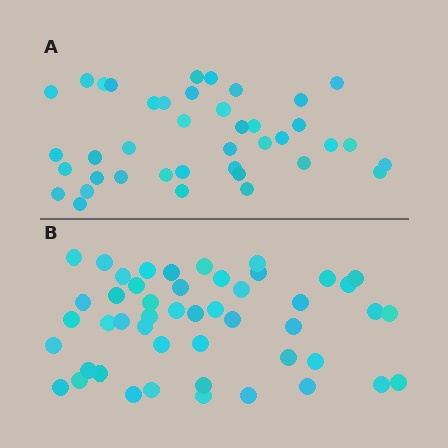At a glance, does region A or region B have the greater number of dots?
Region B (the bottom region) has more dots.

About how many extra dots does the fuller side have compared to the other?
Region B has roughly 8 or so more dots than region A.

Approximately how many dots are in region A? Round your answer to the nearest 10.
About 40 dots.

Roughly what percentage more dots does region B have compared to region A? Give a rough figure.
About 20% more.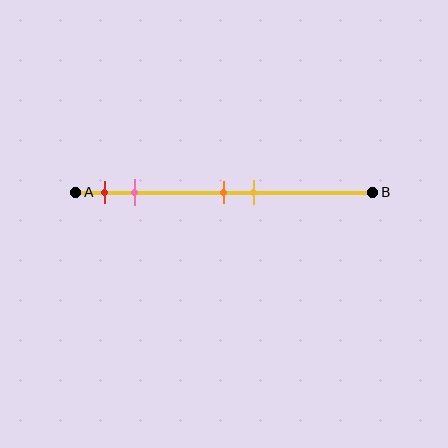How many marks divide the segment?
There are 4 marks dividing the segment.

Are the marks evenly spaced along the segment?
No, the marks are not evenly spaced.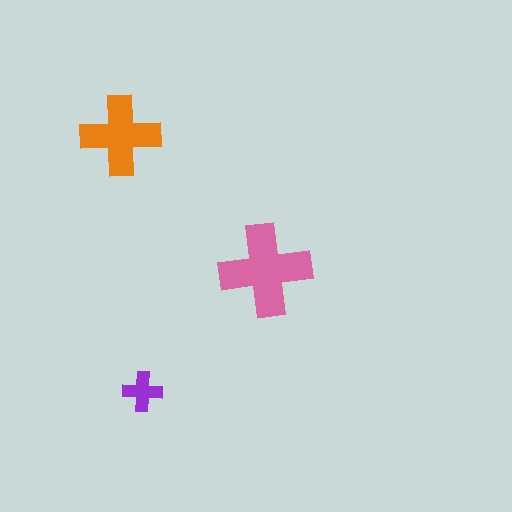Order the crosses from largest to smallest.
the pink one, the orange one, the purple one.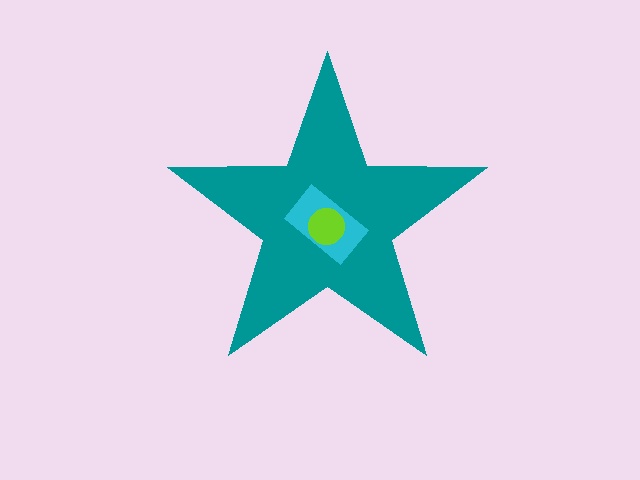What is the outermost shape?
The teal star.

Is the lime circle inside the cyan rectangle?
Yes.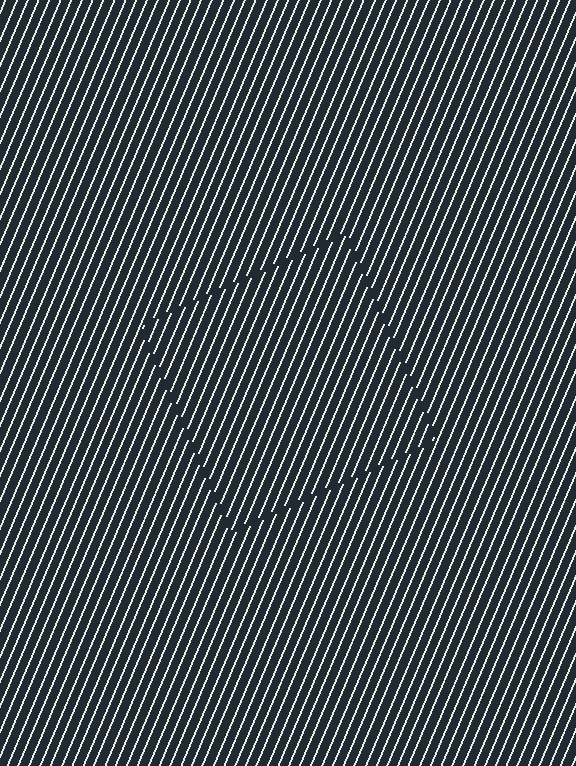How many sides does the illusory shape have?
4 sides — the line-ends trace a square.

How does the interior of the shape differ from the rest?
The interior of the shape contains the same grating, shifted by half a period — the contour is defined by the phase discontinuity where line-ends from the inner and outer gratings abut.